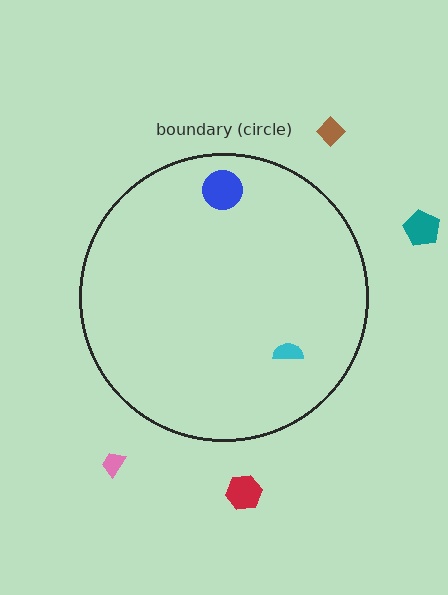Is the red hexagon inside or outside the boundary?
Outside.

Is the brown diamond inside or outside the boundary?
Outside.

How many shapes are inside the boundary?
2 inside, 4 outside.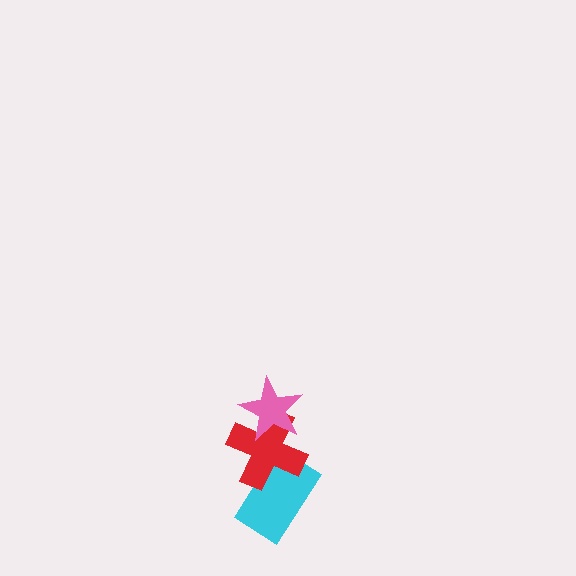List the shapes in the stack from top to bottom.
From top to bottom: the pink star, the red cross, the cyan rectangle.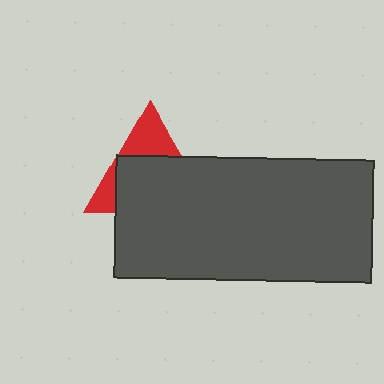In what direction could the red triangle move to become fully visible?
The red triangle could move up. That would shift it out from behind the dark gray rectangle entirely.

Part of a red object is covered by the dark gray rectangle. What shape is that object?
It is a triangle.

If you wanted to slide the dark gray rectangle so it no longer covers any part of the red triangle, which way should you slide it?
Slide it down — that is the most direct way to separate the two shapes.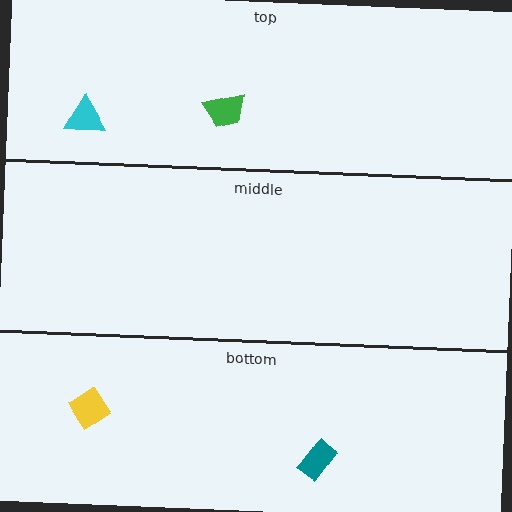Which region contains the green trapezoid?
The top region.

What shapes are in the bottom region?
The yellow diamond, the teal rectangle.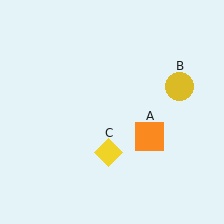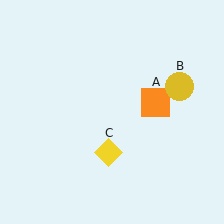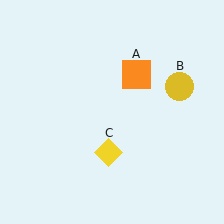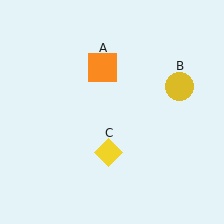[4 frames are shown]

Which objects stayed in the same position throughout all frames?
Yellow circle (object B) and yellow diamond (object C) remained stationary.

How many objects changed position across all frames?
1 object changed position: orange square (object A).